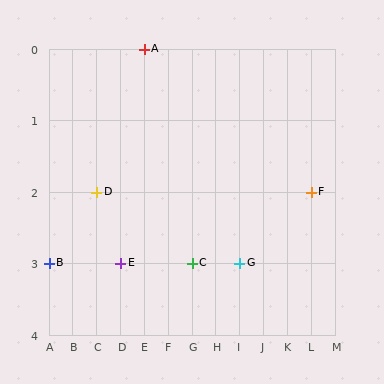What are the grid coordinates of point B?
Point B is at grid coordinates (A, 3).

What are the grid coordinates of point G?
Point G is at grid coordinates (I, 3).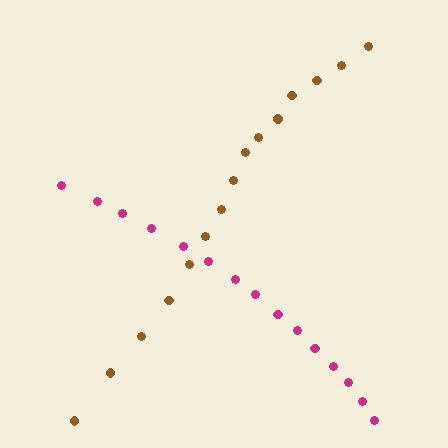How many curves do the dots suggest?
There are 2 distinct paths.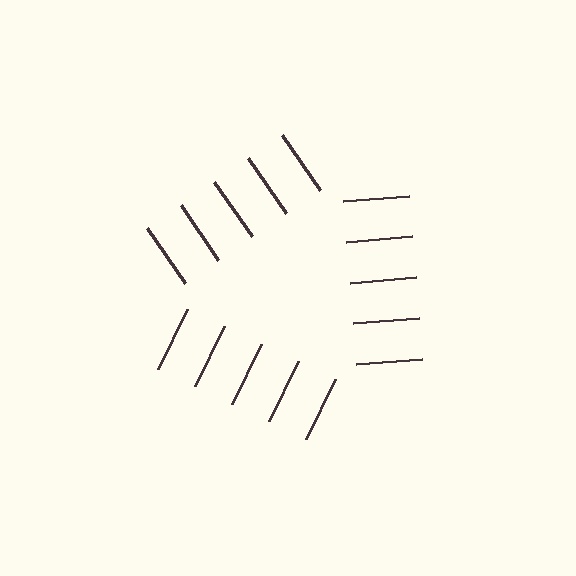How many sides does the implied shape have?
3 sides — the line-ends trace a triangle.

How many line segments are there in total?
15 — 5 along each of the 3 edges.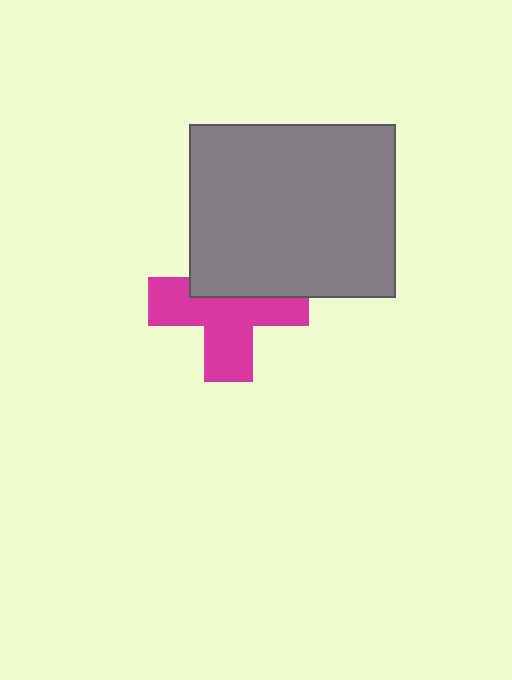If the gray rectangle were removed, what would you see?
You would see the complete magenta cross.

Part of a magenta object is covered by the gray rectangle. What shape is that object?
It is a cross.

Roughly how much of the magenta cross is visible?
About half of it is visible (roughly 61%).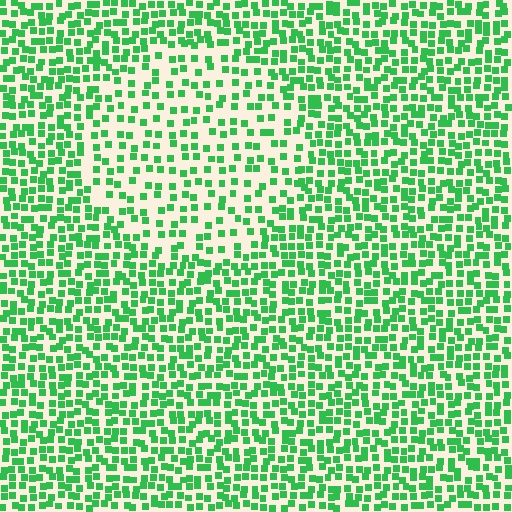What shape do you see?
I see a circle.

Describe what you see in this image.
The image contains small green elements arranged at two different densities. A circle-shaped region is visible where the elements are less densely packed than the surrounding area.